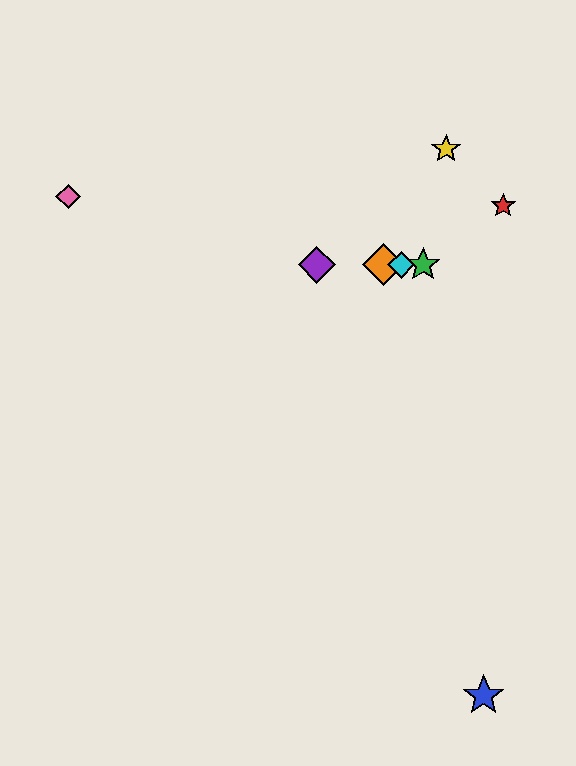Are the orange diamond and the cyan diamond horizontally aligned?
Yes, both are at y≈265.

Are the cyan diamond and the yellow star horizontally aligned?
No, the cyan diamond is at y≈265 and the yellow star is at y≈149.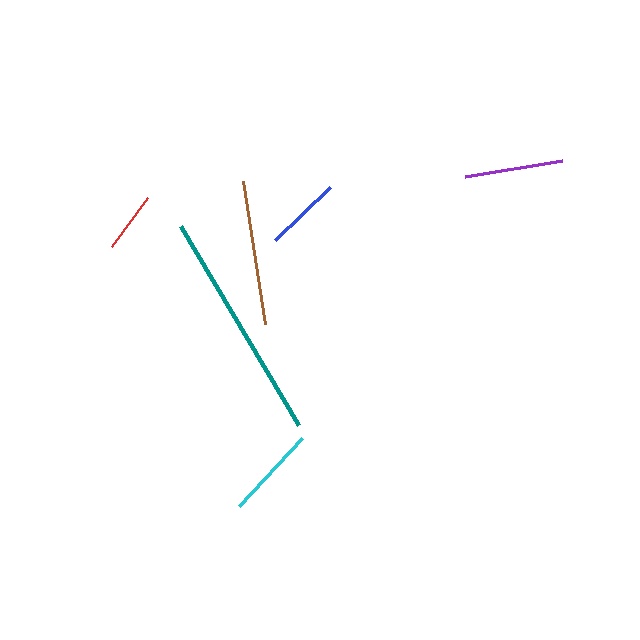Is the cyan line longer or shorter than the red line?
The cyan line is longer than the red line.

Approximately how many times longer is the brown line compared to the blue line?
The brown line is approximately 1.9 times the length of the blue line.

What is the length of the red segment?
The red segment is approximately 61 pixels long.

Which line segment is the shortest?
The red line is the shortest at approximately 61 pixels.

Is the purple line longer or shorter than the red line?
The purple line is longer than the red line.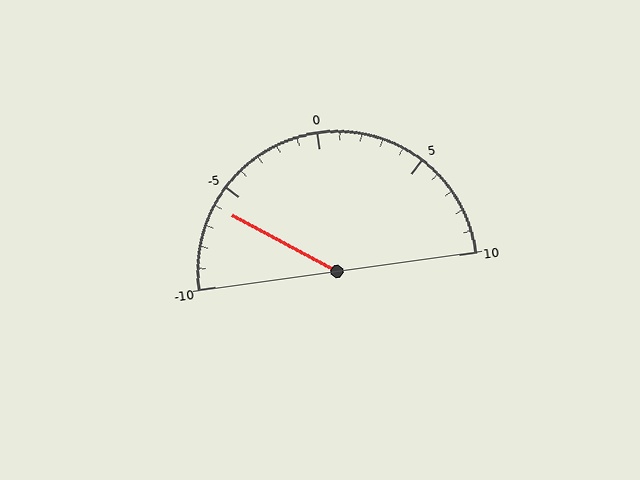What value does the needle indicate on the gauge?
The needle indicates approximately -6.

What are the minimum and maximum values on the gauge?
The gauge ranges from -10 to 10.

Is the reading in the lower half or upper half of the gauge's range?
The reading is in the lower half of the range (-10 to 10).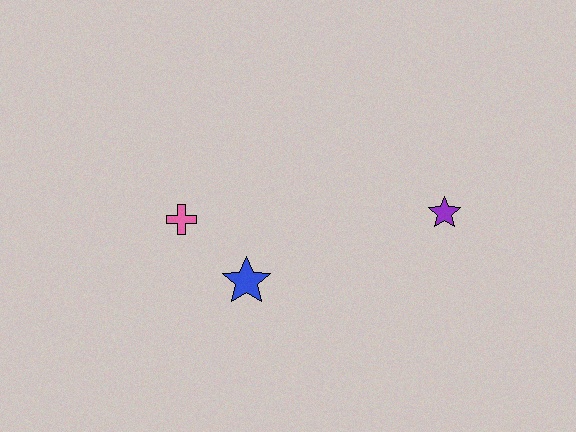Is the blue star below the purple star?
Yes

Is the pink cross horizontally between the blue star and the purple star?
No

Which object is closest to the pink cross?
The blue star is closest to the pink cross.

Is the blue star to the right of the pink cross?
Yes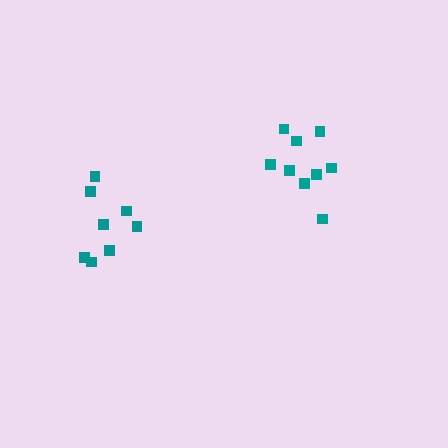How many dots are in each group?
Group 1: 9 dots, Group 2: 8 dots (17 total).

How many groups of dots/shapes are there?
There are 2 groups.